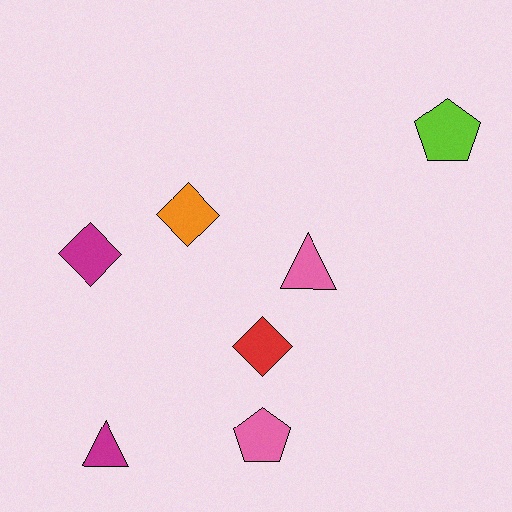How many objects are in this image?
There are 7 objects.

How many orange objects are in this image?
There is 1 orange object.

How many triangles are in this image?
There are 2 triangles.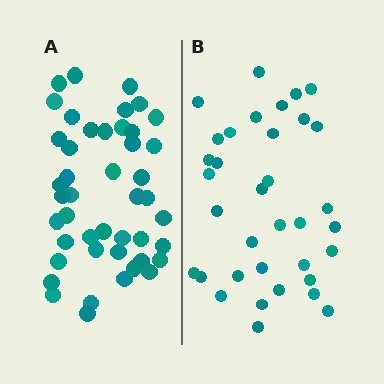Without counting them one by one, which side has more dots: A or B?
Region A (the left region) has more dots.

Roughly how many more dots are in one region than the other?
Region A has roughly 10 or so more dots than region B.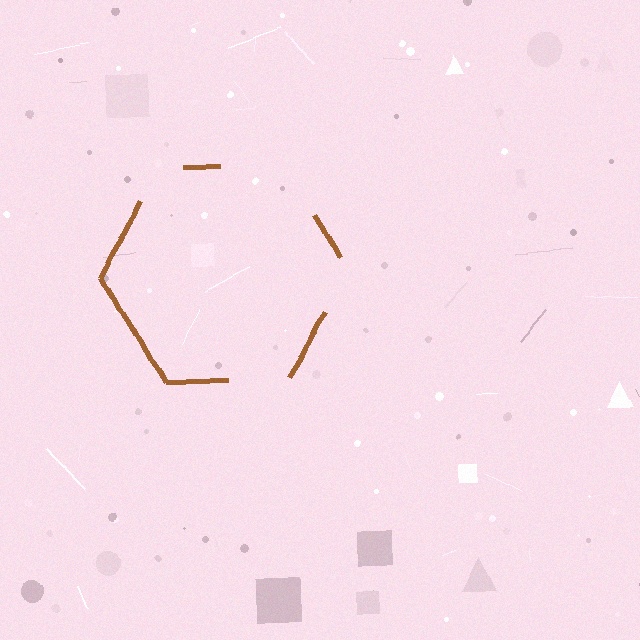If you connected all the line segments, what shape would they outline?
They would outline a hexagon.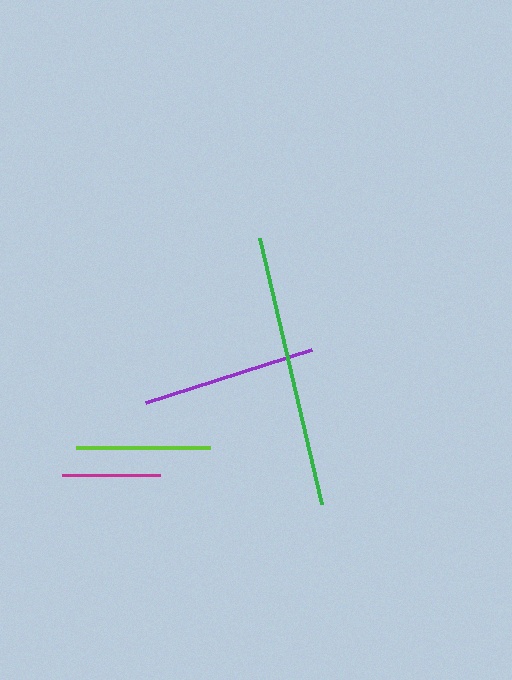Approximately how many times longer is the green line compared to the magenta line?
The green line is approximately 2.8 times the length of the magenta line.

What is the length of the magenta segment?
The magenta segment is approximately 98 pixels long.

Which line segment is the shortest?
The magenta line is the shortest at approximately 98 pixels.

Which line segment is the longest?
The green line is the longest at approximately 272 pixels.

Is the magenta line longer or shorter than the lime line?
The lime line is longer than the magenta line.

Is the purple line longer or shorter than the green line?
The green line is longer than the purple line.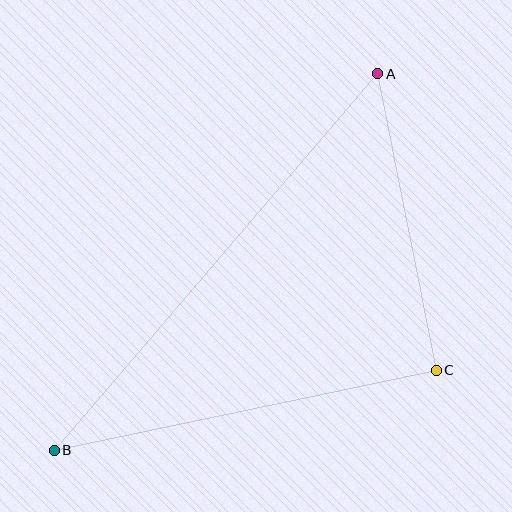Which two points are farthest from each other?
Points A and B are farthest from each other.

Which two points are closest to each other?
Points A and C are closest to each other.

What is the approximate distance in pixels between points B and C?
The distance between B and C is approximately 390 pixels.